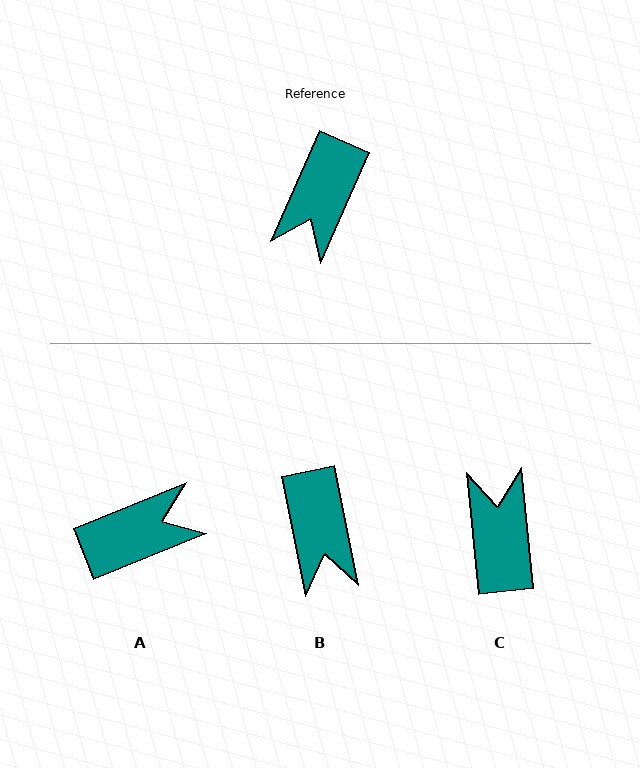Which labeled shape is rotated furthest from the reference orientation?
C, about 150 degrees away.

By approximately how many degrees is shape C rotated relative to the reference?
Approximately 150 degrees clockwise.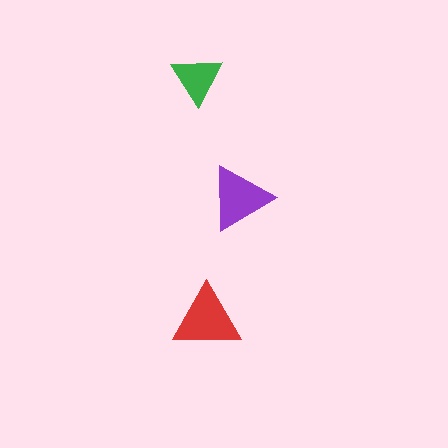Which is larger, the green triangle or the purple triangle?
The purple one.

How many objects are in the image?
There are 3 objects in the image.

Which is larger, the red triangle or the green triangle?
The red one.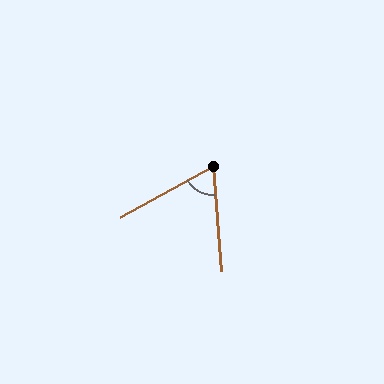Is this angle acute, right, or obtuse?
It is acute.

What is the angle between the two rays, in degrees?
Approximately 65 degrees.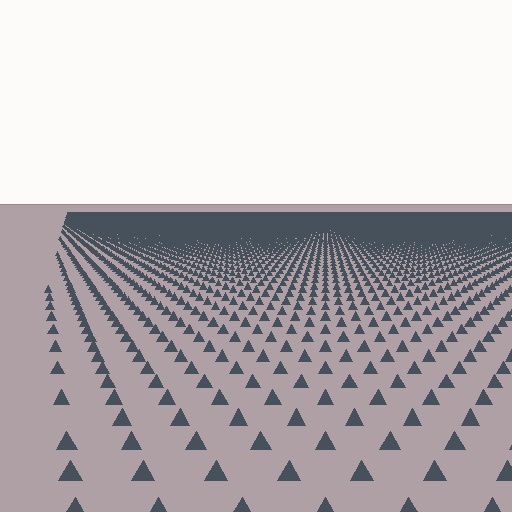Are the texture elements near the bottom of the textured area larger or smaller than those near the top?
Larger. Near the bottom, elements are closer to the viewer and appear at a bigger on-screen size.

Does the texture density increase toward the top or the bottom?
Density increases toward the top.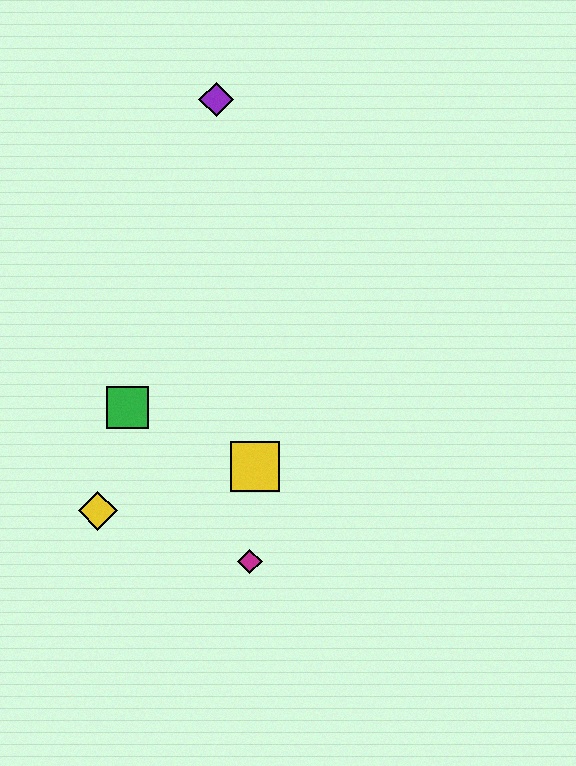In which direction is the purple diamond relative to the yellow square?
The purple diamond is above the yellow square.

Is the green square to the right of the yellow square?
No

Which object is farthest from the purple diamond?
The magenta diamond is farthest from the purple diamond.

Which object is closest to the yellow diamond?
The green square is closest to the yellow diamond.